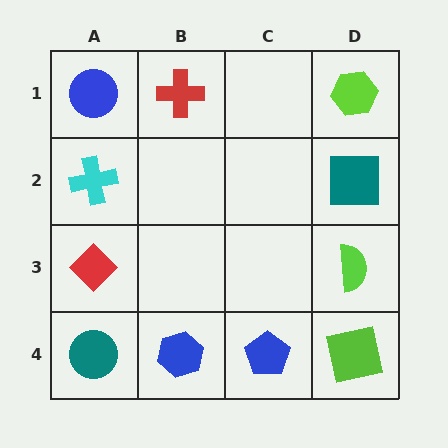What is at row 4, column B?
A blue hexagon.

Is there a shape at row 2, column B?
No, that cell is empty.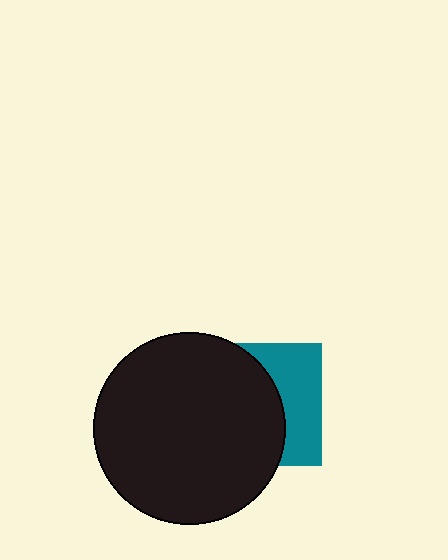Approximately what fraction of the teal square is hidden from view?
Roughly 62% of the teal square is hidden behind the black circle.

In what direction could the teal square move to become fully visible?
The teal square could move right. That would shift it out from behind the black circle entirely.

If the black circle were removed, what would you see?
You would see the complete teal square.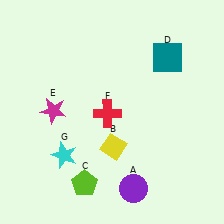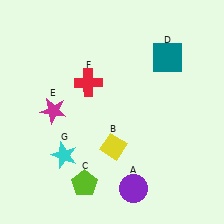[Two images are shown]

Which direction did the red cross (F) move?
The red cross (F) moved up.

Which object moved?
The red cross (F) moved up.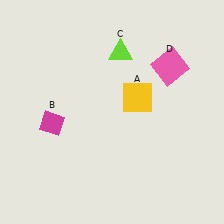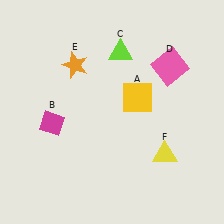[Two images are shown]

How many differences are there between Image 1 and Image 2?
There are 2 differences between the two images.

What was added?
An orange star (E), a yellow triangle (F) were added in Image 2.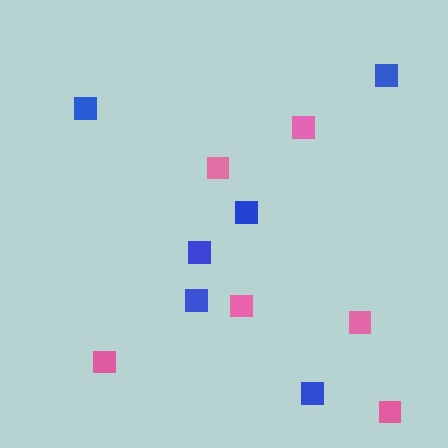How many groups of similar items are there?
There are 2 groups: one group of pink squares (6) and one group of blue squares (6).